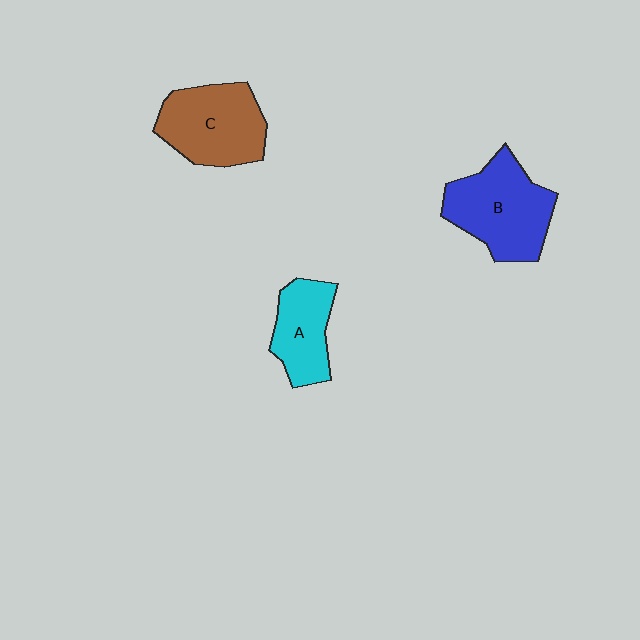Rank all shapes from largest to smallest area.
From largest to smallest: B (blue), C (brown), A (cyan).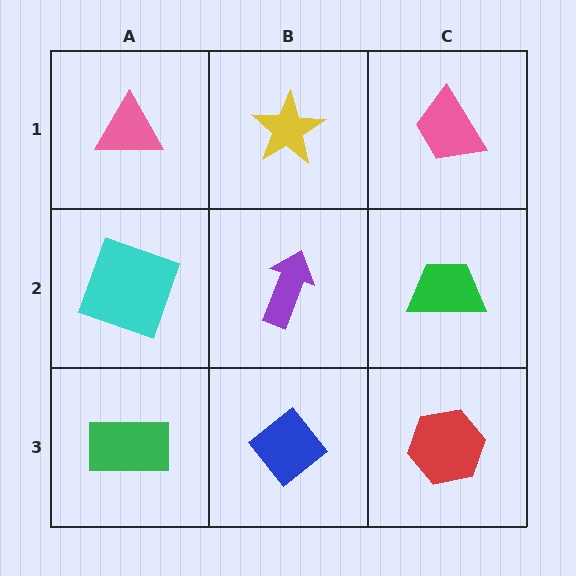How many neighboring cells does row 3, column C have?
2.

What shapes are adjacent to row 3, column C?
A green trapezoid (row 2, column C), a blue diamond (row 3, column B).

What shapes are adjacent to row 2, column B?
A yellow star (row 1, column B), a blue diamond (row 3, column B), a cyan square (row 2, column A), a green trapezoid (row 2, column C).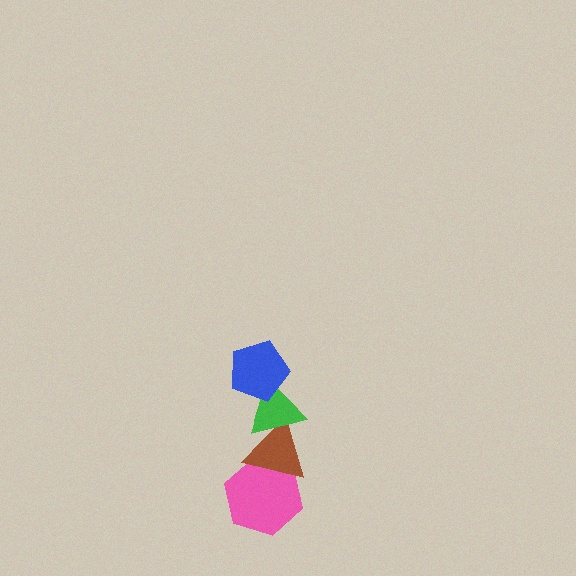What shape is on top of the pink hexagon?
The brown triangle is on top of the pink hexagon.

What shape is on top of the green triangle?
The blue pentagon is on top of the green triangle.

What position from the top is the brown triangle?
The brown triangle is 3rd from the top.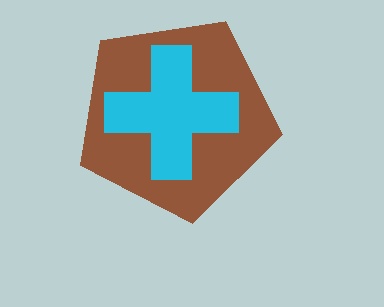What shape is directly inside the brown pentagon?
The cyan cross.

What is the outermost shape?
The brown pentagon.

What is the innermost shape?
The cyan cross.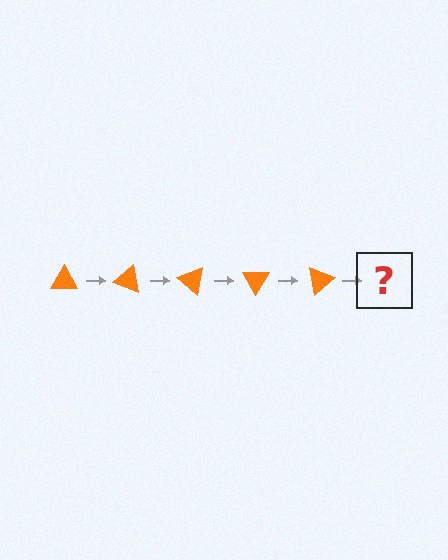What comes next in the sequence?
The next element should be an orange triangle rotated 100 degrees.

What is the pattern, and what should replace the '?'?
The pattern is that the triangle rotates 20 degrees each step. The '?' should be an orange triangle rotated 100 degrees.